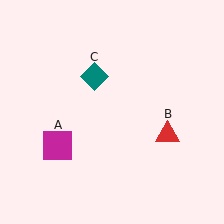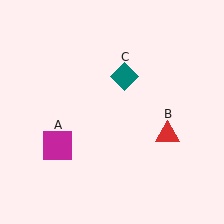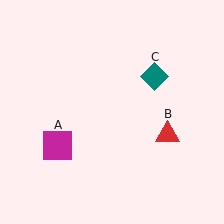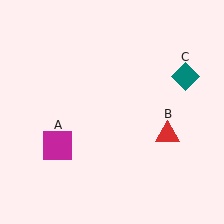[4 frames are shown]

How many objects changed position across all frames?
1 object changed position: teal diamond (object C).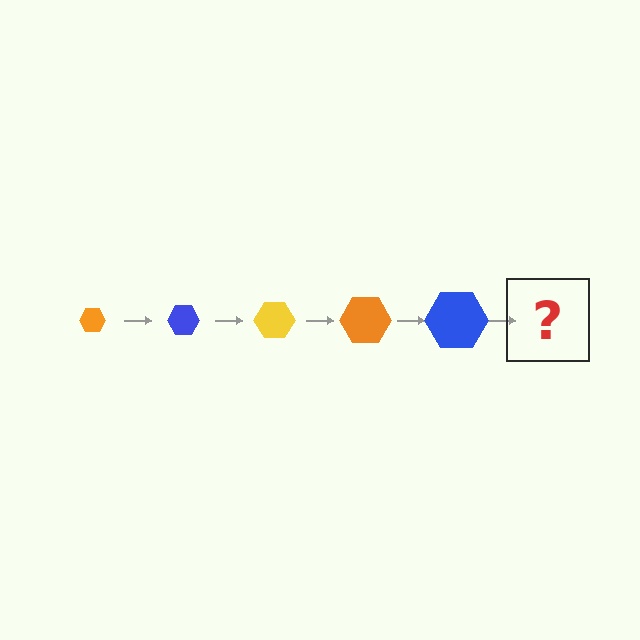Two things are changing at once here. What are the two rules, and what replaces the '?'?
The two rules are that the hexagon grows larger each step and the color cycles through orange, blue, and yellow. The '?' should be a yellow hexagon, larger than the previous one.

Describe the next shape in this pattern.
It should be a yellow hexagon, larger than the previous one.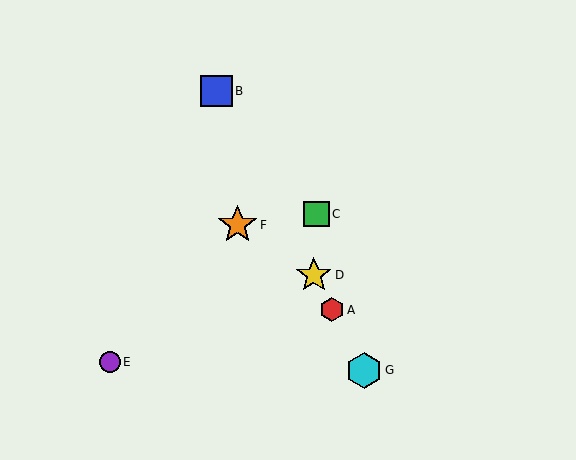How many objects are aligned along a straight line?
4 objects (A, B, D, G) are aligned along a straight line.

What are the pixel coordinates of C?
Object C is at (317, 214).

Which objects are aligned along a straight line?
Objects A, B, D, G are aligned along a straight line.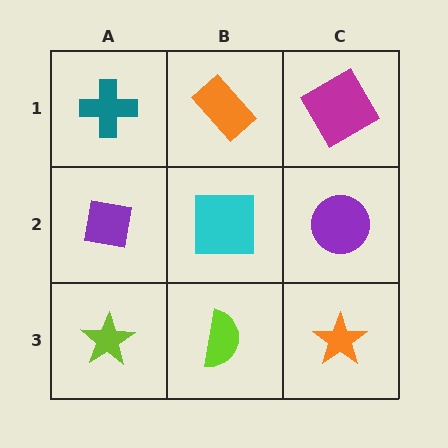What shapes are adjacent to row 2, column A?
A teal cross (row 1, column A), a lime star (row 3, column A), a cyan square (row 2, column B).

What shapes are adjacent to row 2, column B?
An orange rectangle (row 1, column B), a lime semicircle (row 3, column B), a purple square (row 2, column A), a purple circle (row 2, column C).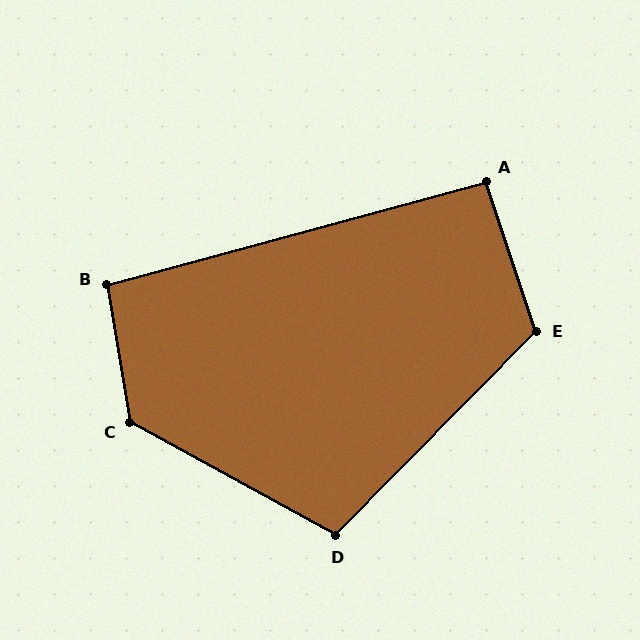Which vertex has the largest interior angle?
C, at approximately 128 degrees.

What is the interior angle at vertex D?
Approximately 106 degrees (obtuse).